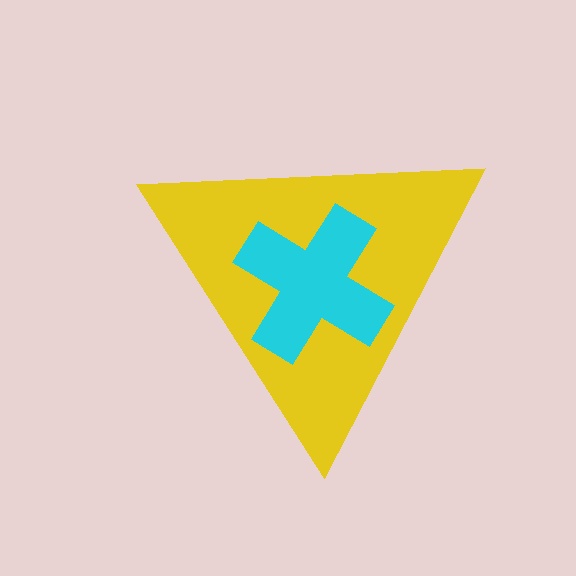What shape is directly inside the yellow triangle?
The cyan cross.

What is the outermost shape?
The yellow triangle.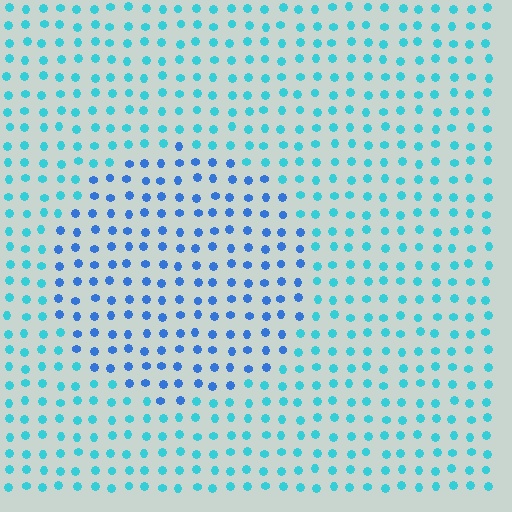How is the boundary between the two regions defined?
The boundary is defined purely by a slight shift in hue (about 33 degrees). Spacing, size, and orientation are identical on both sides.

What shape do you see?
I see a circle.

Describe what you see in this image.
The image is filled with small cyan elements in a uniform arrangement. A circle-shaped region is visible where the elements are tinted to a slightly different hue, forming a subtle color boundary.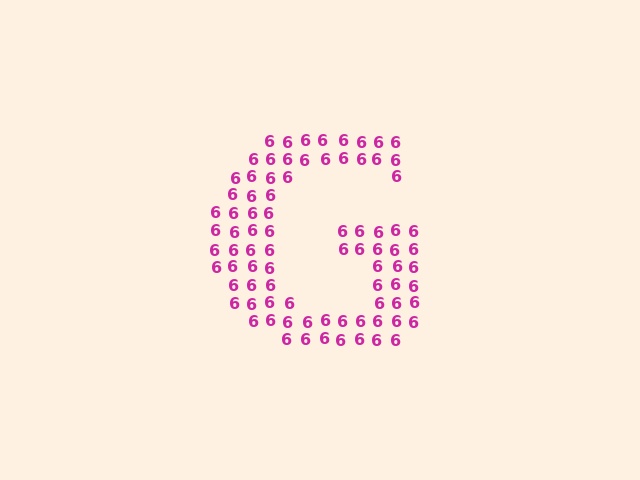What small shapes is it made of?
It is made of small digit 6's.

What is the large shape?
The large shape is the letter G.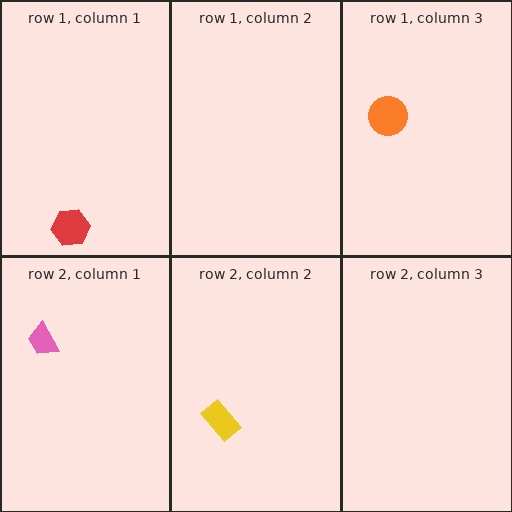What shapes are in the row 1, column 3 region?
The orange circle.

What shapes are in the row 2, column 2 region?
The yellow rectangle.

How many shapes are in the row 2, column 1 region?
1.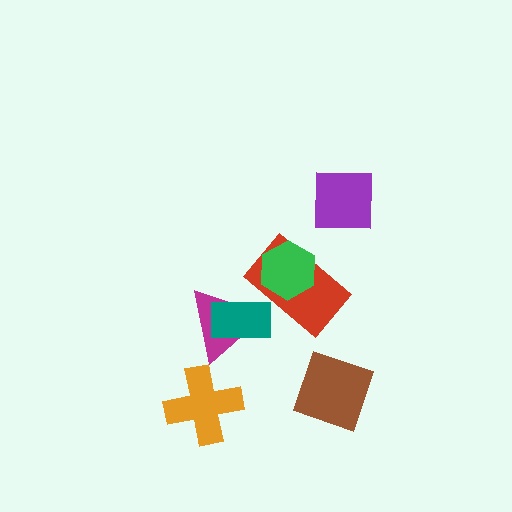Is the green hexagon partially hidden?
No, no other shape covers it.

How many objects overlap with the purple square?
0 objects overlap with the purple square.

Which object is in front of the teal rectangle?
The red rectangle is in front of the teal rectangle.